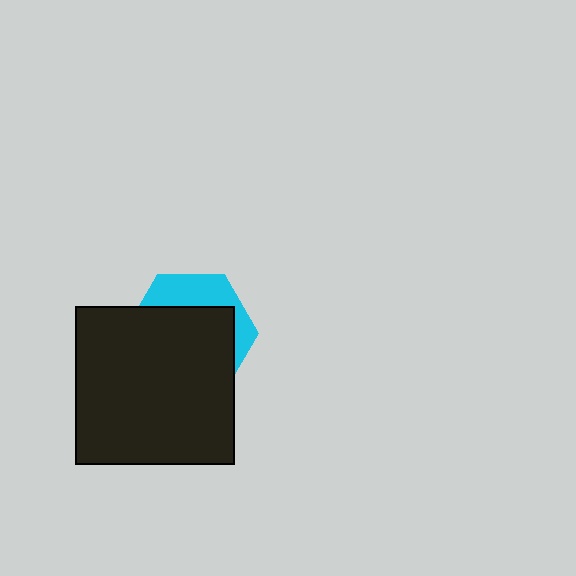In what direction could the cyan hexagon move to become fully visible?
The cyan hexagon could move up. That would shift it out from behind the black rectangle entirely.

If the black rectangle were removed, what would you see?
You would see the complete cyan hexagon.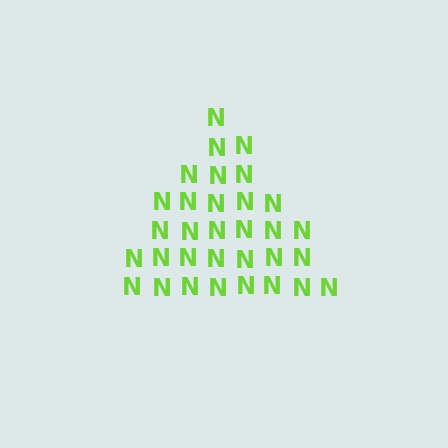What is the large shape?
The large shape is a triangle.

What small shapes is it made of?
It is made of small letter N's.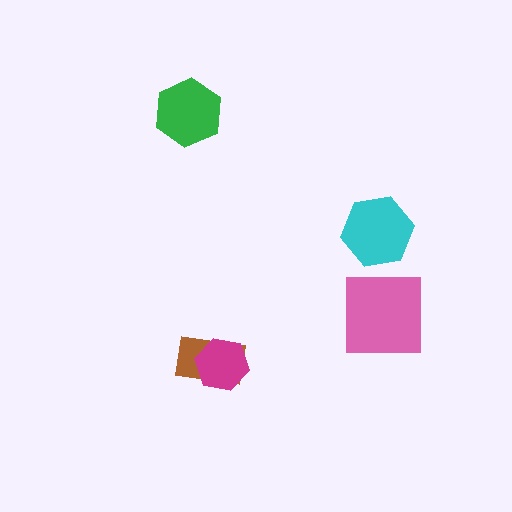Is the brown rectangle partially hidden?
Yes, it is partially covered by another shape.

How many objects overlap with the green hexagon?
0 objects overlap with the green hexagon.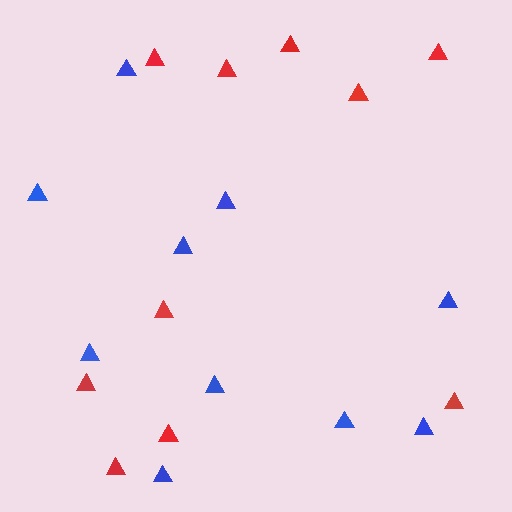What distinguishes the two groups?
There are 2 groups: one group of red triangles (10) and one group of blue triangles (10).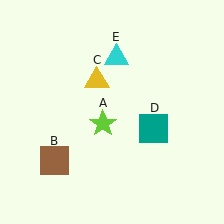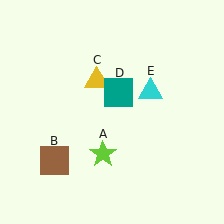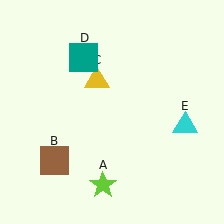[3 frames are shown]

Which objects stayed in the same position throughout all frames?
Brown square (object B) and yellow triangle (object C) remained stationary.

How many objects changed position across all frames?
3 objects changed position: lime star (object A), teal square (object D), cyan triangle (object E).